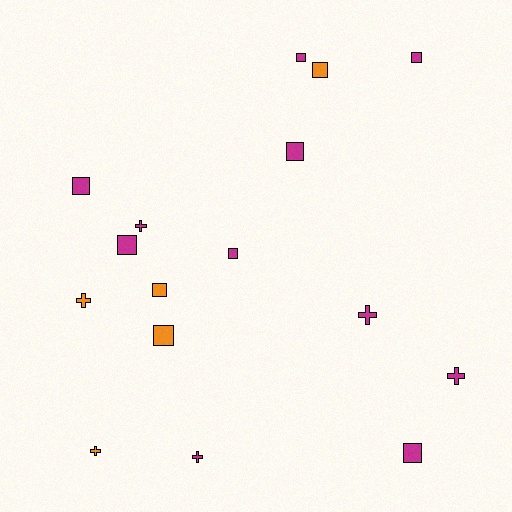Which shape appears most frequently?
Square, with 10 objects.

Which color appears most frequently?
Magenta, with 11 objects.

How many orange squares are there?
There are 3 orange squares.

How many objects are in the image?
There are 16 objects.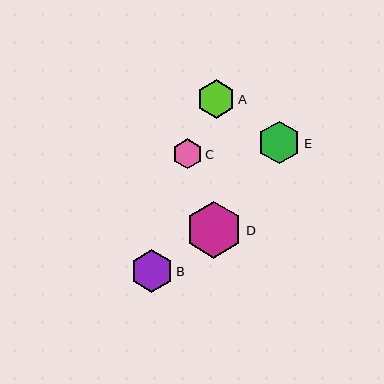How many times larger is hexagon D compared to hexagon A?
Hexagon D is approximately 1.5 times the size of hexagon A.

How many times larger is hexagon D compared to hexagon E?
Hexagon D is approximately 1.3 times the size of hexagon E.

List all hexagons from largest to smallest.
From largest to smallest: D, B, E, A, C.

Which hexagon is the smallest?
Hexagon C is the smallest with a size of approximately 30 pixels.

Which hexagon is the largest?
Hexagon D is the largest with a size of approximately 57 pixels.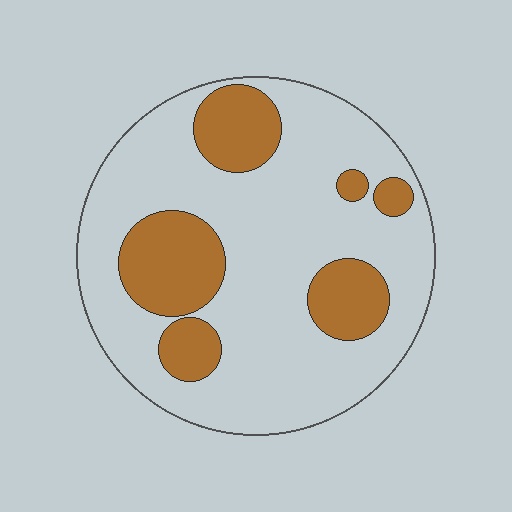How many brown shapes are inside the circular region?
6.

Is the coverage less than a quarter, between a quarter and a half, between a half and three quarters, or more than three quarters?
Between a quarter and a half.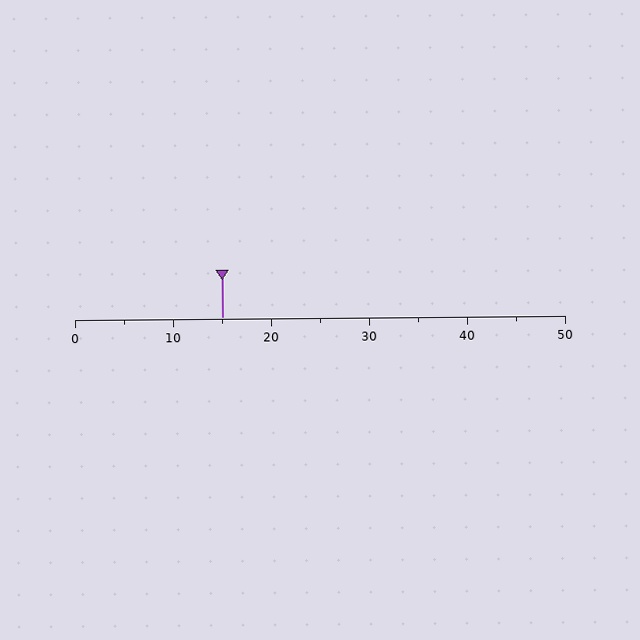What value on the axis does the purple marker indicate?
The marker indicates approximately 15.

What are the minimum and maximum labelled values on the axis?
The axis runs from 0 to 50.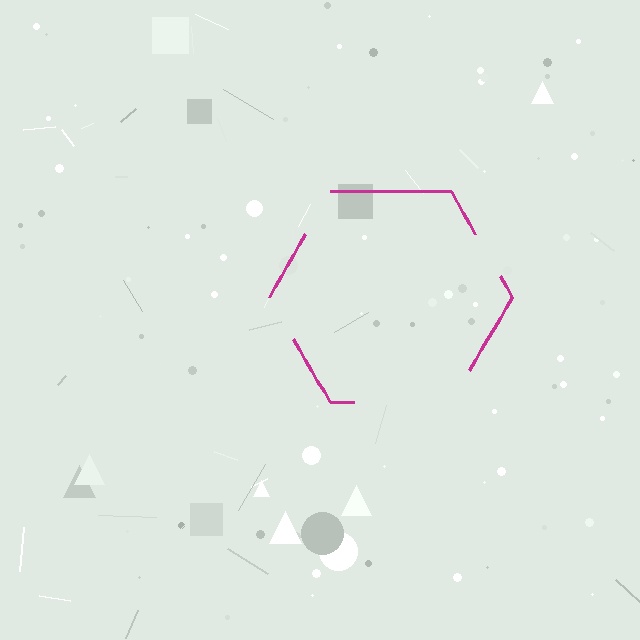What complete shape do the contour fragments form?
The contour fragments form a hexagon.